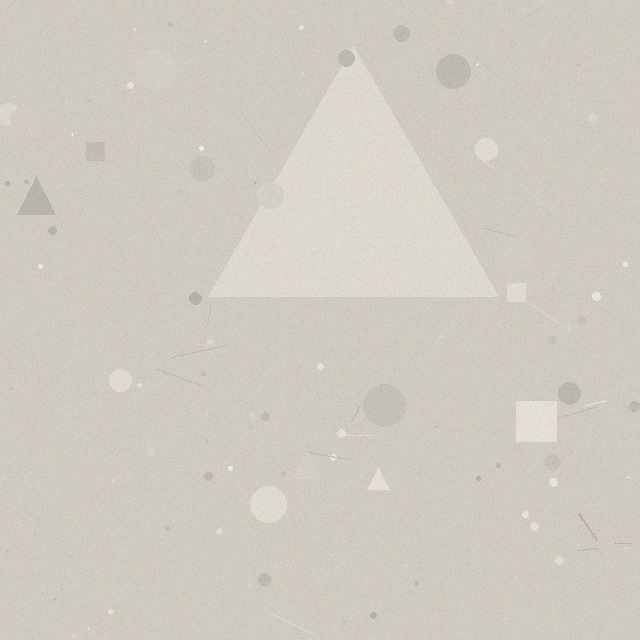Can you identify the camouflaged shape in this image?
The camouflaged shape is a triangle.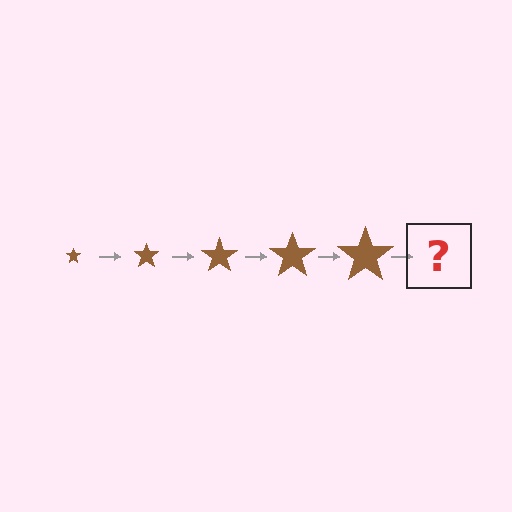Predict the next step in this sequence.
The next step is a brown star, larger than the previous one.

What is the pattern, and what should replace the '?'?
The pattern is that the star gets progressively larger each step. The '?' should be a brown star, larger than the previous one.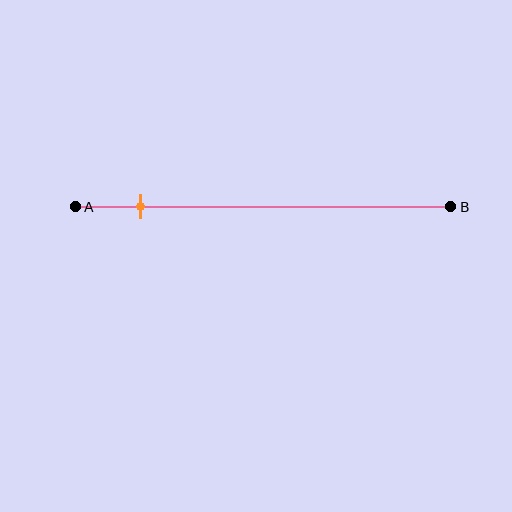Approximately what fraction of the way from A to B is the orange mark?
The orange mark is approximately 20% of the way from A to B.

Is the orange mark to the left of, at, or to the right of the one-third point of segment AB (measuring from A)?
The orange mark is to the left of the one-third point of segment AB.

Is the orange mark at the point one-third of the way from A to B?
No, the mark is at about 20% from A, not at the 33% one-third point.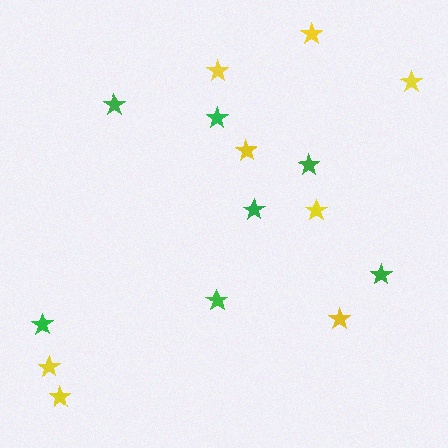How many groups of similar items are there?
There are 2 groups: one group of green stars (7) and one group of yellow stars (8).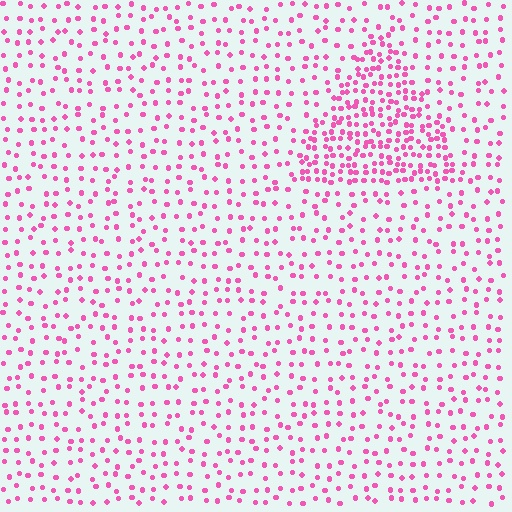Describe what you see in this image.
The image contains small pink elements arranged at two different densities. A triangle-shaped region is visible where the elements are more densely packed than the surrounding area.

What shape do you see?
I see a triangle.